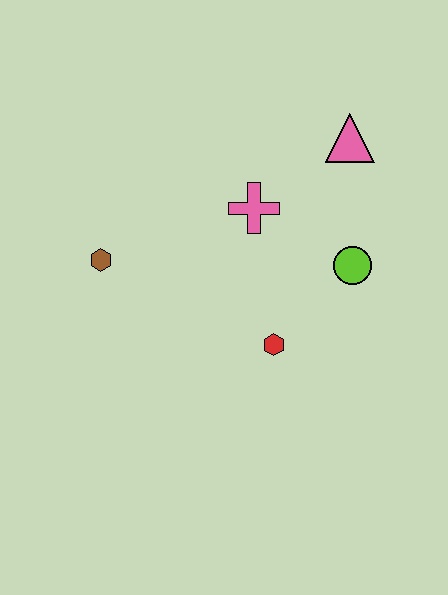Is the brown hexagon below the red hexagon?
No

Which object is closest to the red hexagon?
The lime circle is closest to the red hexagon.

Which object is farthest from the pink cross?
The brown hexagon is farthest from the pink cross.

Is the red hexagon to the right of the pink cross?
Yes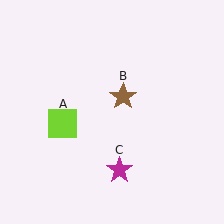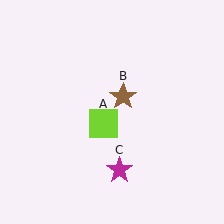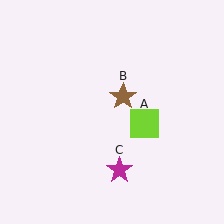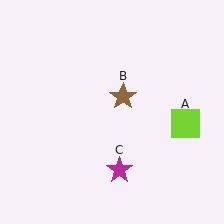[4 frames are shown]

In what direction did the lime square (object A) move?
The lime square (object A) moved right.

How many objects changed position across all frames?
1 object changed position: lime square (object A).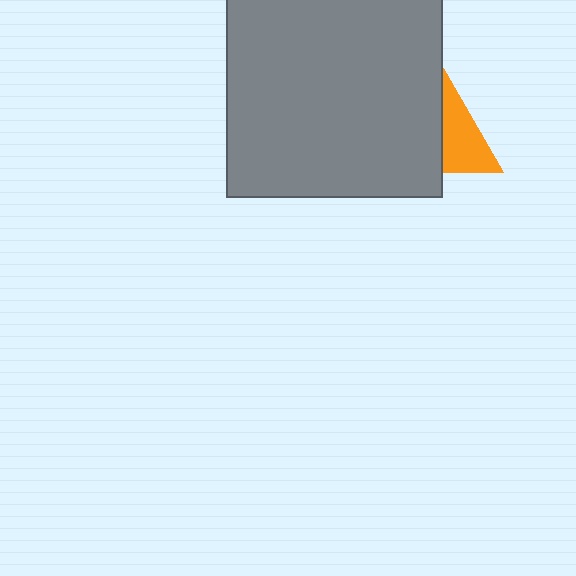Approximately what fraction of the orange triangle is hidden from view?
Roughly 61% of the orange triangle is hidden behind the gray square.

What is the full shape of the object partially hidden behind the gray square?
The partially hidden object is an orange triangle.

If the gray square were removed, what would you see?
You would see the complete orange triangle.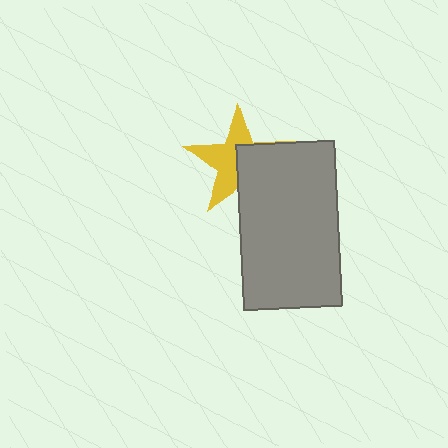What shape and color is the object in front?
The object in front is a gray rectangle.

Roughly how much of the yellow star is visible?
About half of it is visible (roughly 56%).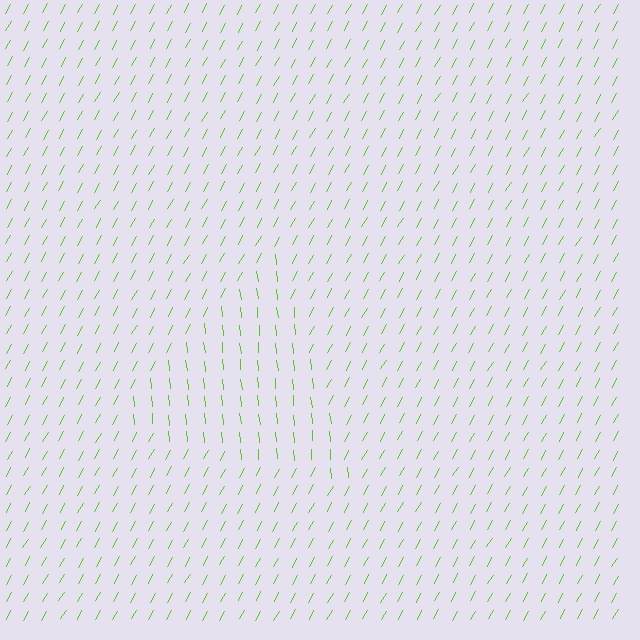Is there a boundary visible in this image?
Yes, there is a texture boundary formed by a change in line orientation.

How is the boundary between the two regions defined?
The boundary is defined purely by a change in line orientation (approximately 35 degrees difference). All lines are the same color and thickness.